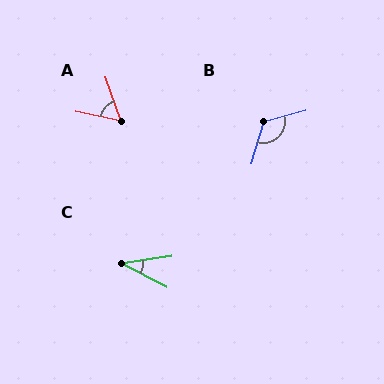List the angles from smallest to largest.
C (36°), A (59°), B (122°).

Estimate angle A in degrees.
Approximately 59 degrees.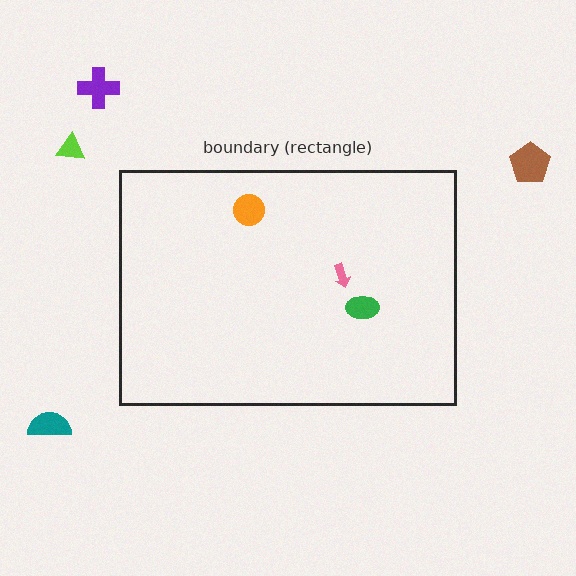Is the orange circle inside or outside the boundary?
Inside.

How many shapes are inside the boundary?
3 inside, 4 outside.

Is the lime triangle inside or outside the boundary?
Outside.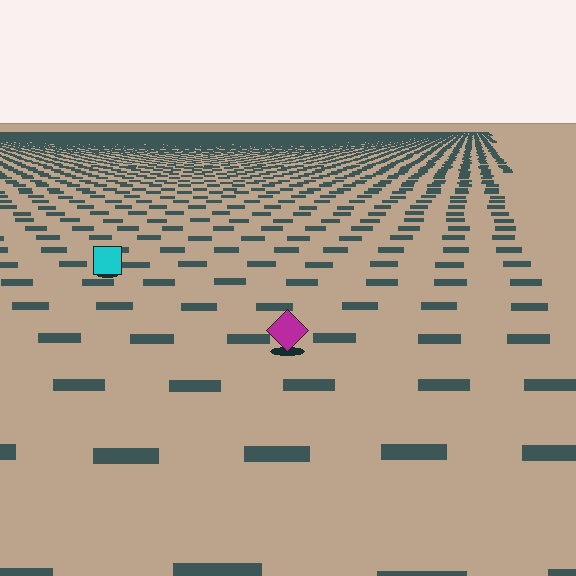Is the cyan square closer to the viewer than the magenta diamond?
No. The magenta diamond is closer — you can tell from the texture gradient: the ground texture is coarser near it.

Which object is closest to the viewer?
The magenta diamond is closest. The texture marks near it are larger and more spread out.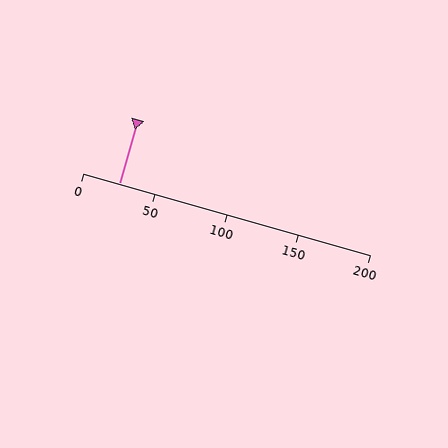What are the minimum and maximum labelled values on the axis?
The axis runs from 0 to 200.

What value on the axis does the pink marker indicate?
The marker indicates approximately 25.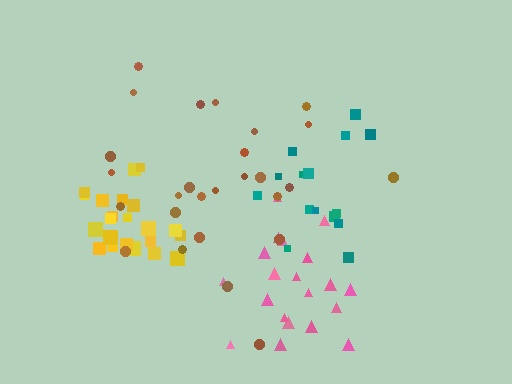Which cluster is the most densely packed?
Yellow.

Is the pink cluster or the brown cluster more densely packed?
Pink.